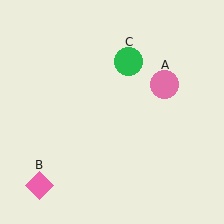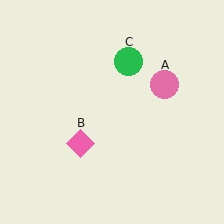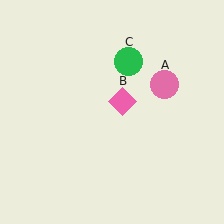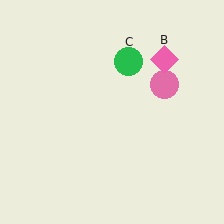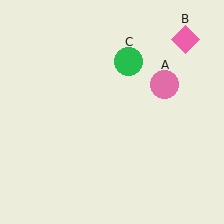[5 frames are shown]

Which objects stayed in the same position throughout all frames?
Pink circle (object A) and green circle (object C) remained stationary.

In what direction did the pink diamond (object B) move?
The pink diamond (object B) moved up and to the right.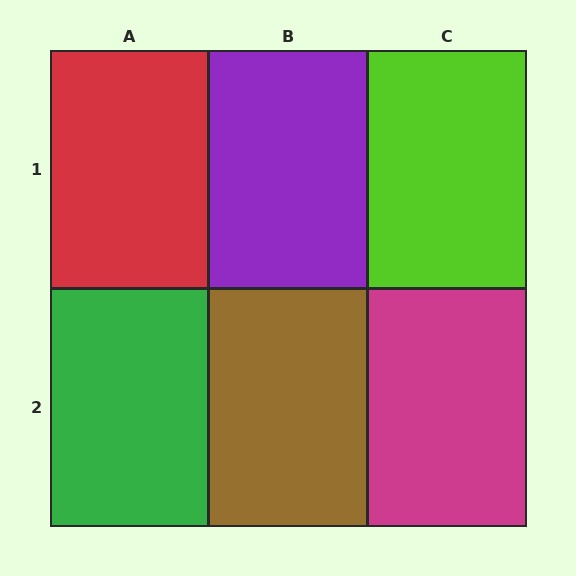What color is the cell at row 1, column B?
Purple.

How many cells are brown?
1 cell is brown.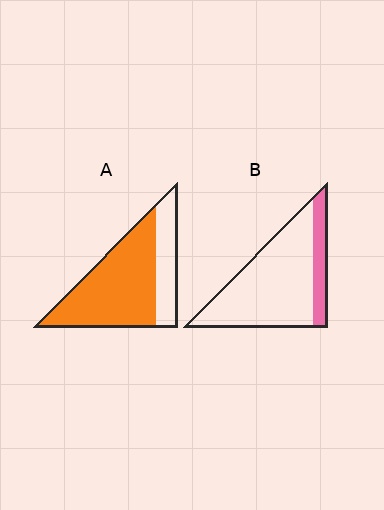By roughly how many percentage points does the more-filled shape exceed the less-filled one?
By roughly 50 percentage points (A over B).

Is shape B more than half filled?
No.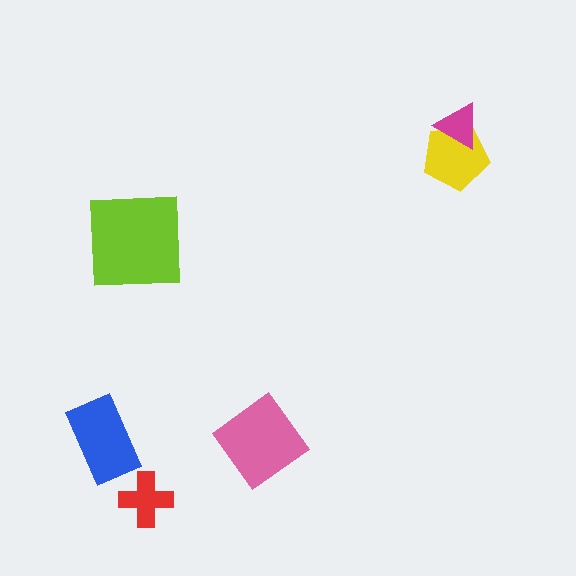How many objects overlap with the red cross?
0 objects overlap with the red cross.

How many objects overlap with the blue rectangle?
0 objects overlap with the blue rectangle.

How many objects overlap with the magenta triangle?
1 object overlaps with the magenta triangle.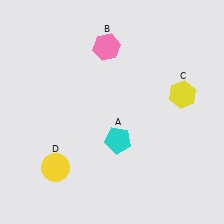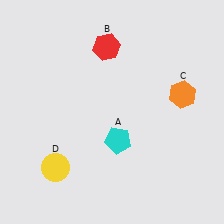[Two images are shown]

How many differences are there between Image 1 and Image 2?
There are 2 differences between the two images.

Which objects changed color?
B changed from pink to red. C changed from yellow to orange.